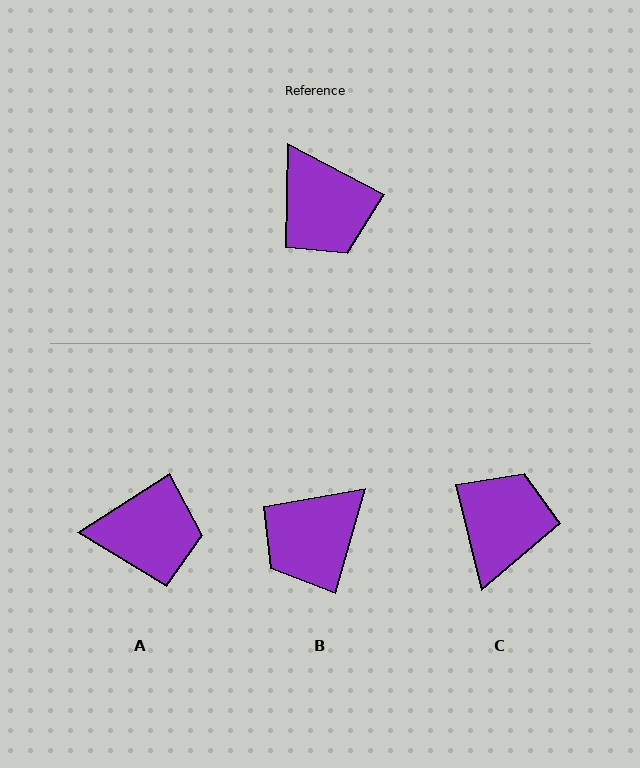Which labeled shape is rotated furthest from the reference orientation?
C, about 132 degrees away.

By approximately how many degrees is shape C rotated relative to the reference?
Approximately 132 degrees counter-clockwise.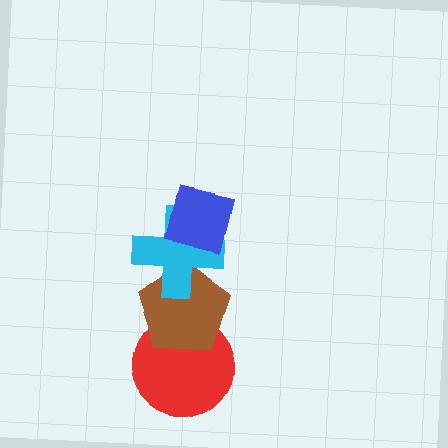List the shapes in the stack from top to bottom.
From top to bottom: the blue square, the cyan cross, the brown pentagon, the red circle.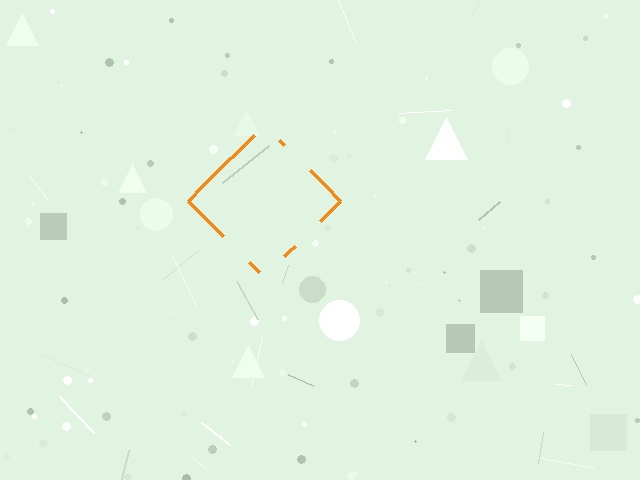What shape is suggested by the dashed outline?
The dashed outline suggests a diamond.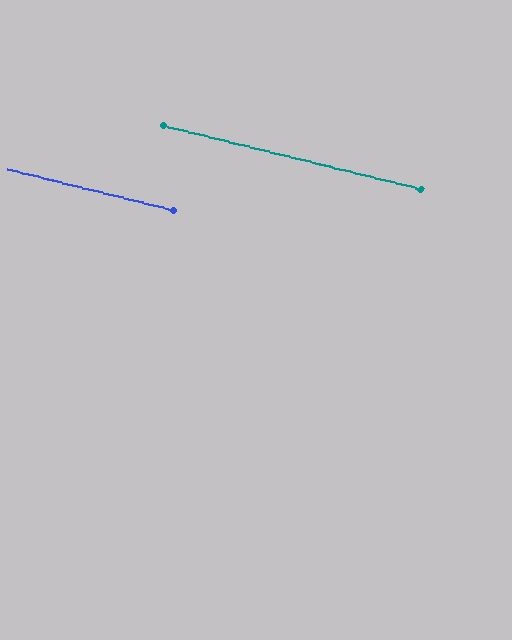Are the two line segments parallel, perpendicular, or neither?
Parallel — their directions differ by only 0.4°.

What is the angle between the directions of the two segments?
Approximately 0 degrees.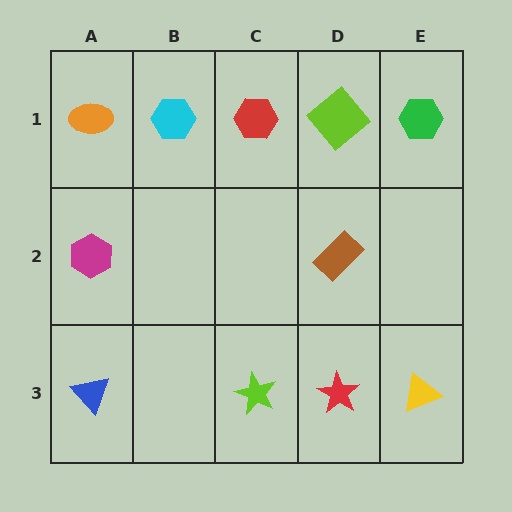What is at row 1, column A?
An orange ellipse.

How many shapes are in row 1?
5 shapes.